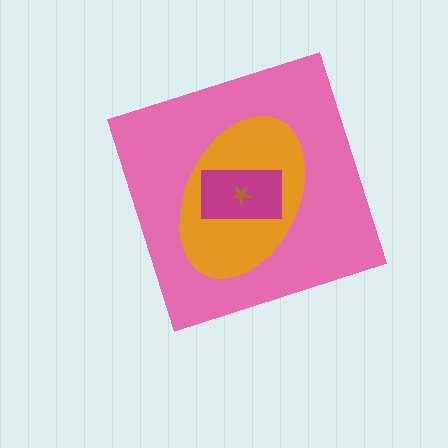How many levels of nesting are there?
4.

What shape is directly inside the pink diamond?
The orange ellipse.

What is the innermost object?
The brown star.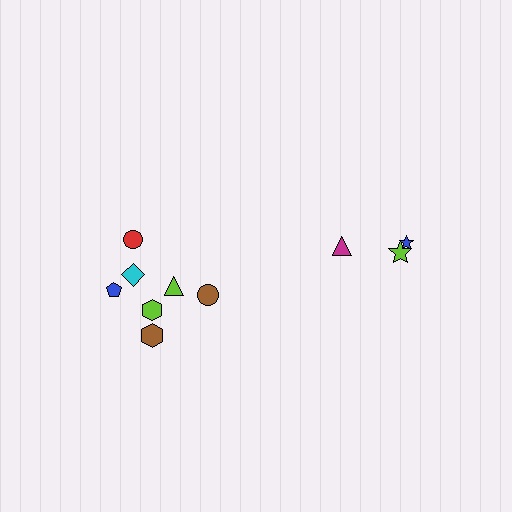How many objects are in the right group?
There are 3 objects.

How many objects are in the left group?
There are 7 objects.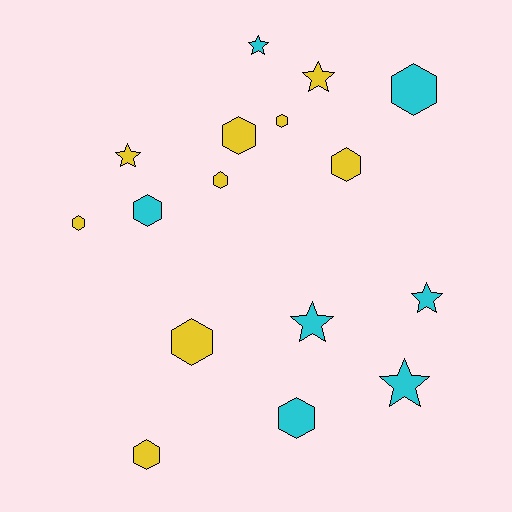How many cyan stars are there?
There are 4 cyan stars.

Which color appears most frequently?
Yellow, with 9 objects.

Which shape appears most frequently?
Hexagon, with 10 objects.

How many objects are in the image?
There are 16 objects.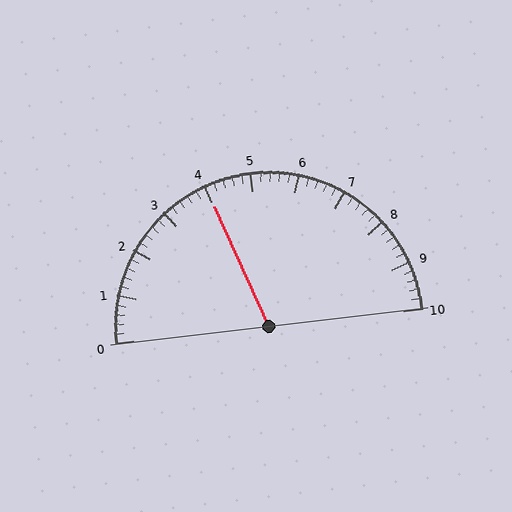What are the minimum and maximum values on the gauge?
The gauge ranges from 0 to 10.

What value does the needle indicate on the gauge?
The needle indicates approximately 4.0.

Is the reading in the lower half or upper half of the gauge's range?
The reading is in the lower half of the range (0 to 10).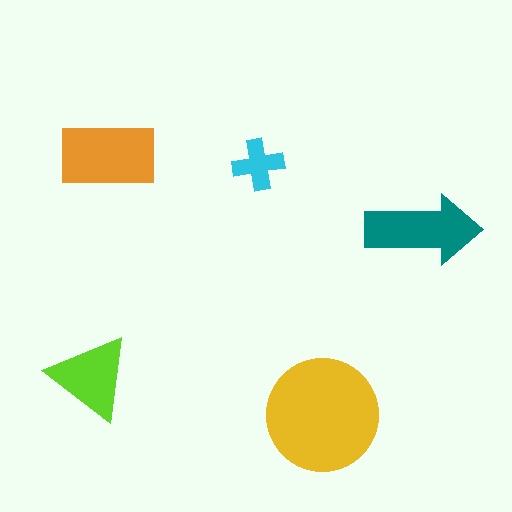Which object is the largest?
The yellow circle.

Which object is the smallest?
The cyan cross.